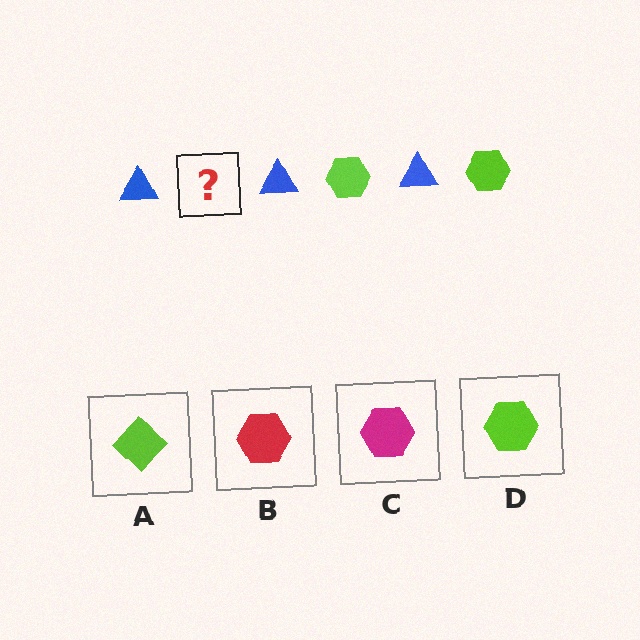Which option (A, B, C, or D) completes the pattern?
D.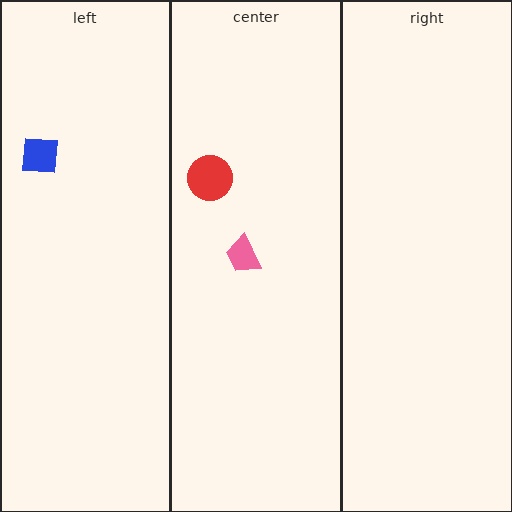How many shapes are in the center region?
2.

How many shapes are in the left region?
1.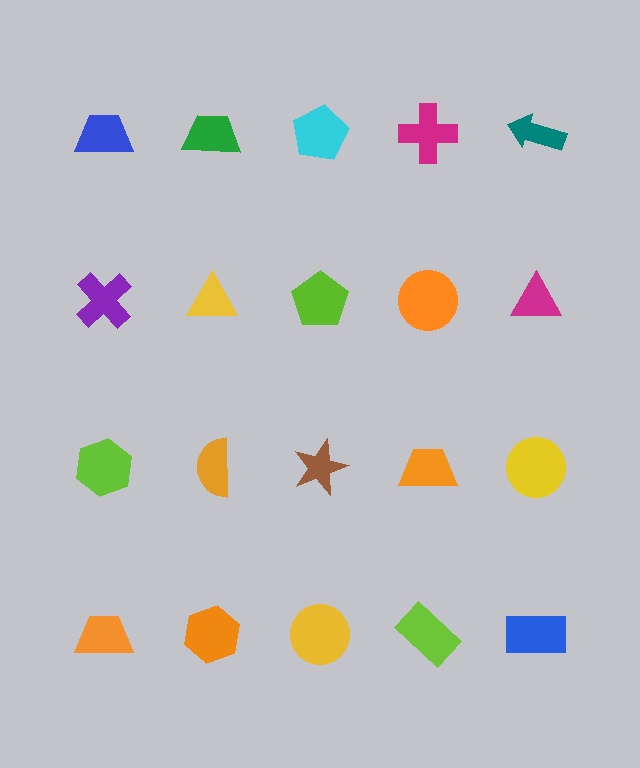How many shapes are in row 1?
5 shapes.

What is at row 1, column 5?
A teal arrow.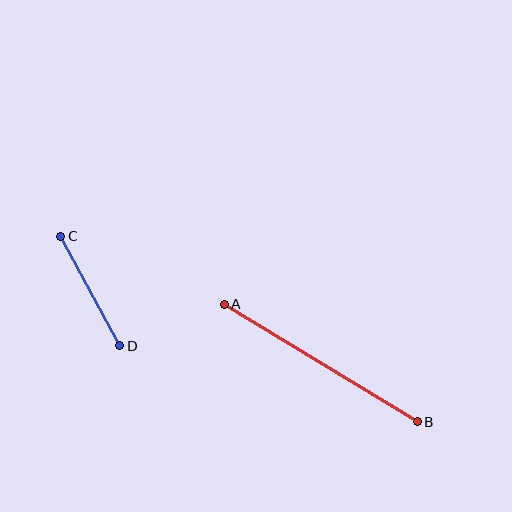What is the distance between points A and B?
The distance is approximately 226 pixels.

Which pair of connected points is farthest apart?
Points A and B are farthest apart.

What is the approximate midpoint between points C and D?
The midpoint is at approximately (90, 291) pixels.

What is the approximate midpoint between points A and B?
The midpoint is at approximately (321, 363) pixels.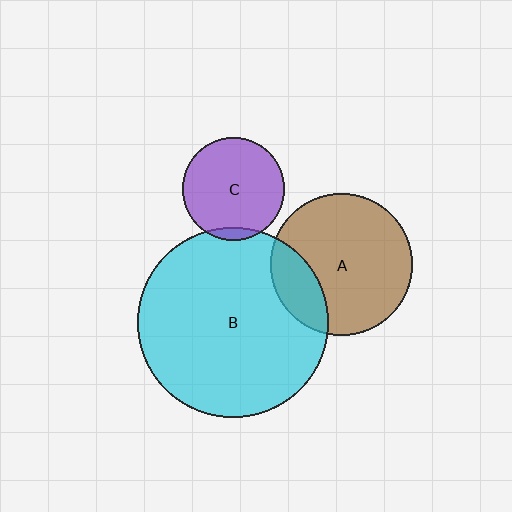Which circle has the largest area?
Circle B (cyan).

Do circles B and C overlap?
Yes.